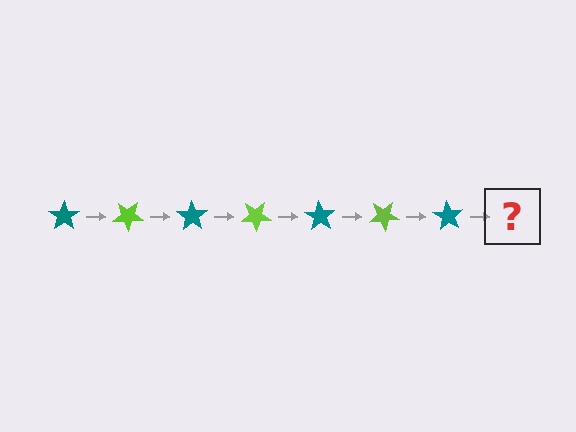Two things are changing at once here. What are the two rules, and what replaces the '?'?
The two rules are that it rotates 35 degrees each step and the color cycles through teal and lime. The '?' should be a lime star, rotated 245 degrees from the start.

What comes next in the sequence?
The next element should be a lime star, rotated 245 degrees from the start.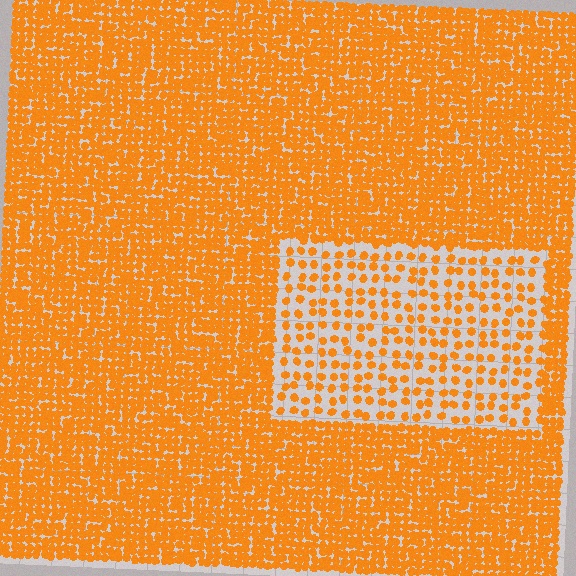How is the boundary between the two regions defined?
The boundary is defined by a change in element density (approximately 2.7x ratio). All elements are the same color, size, and shape.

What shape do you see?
I see a rectangle.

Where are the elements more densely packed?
The elements are more densely packed outside the rectangle boundary.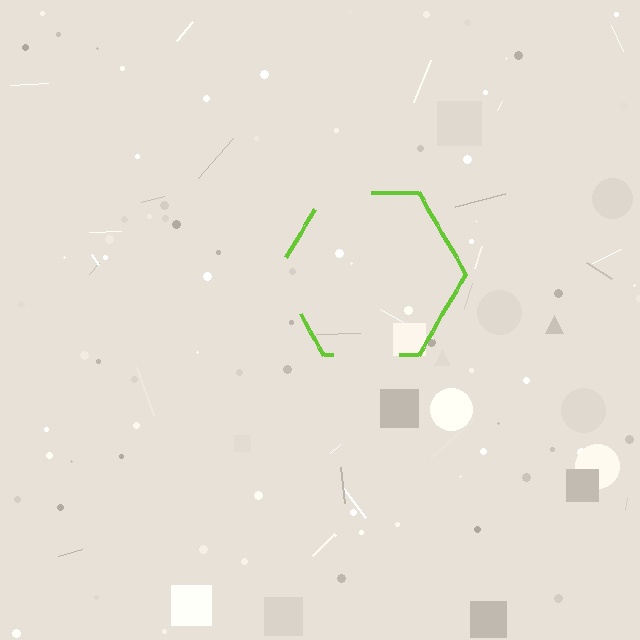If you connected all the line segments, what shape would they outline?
They would outline a hexagon.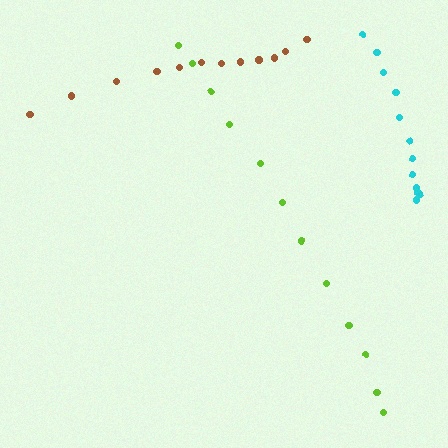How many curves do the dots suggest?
There are 3 distinct paths.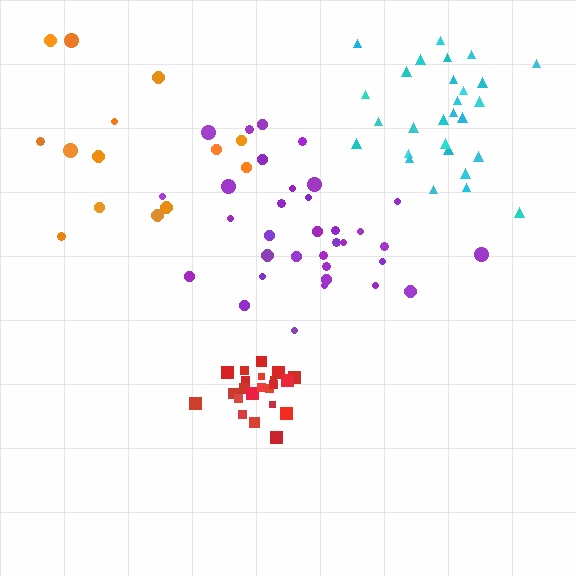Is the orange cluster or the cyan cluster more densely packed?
Cyan.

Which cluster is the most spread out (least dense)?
Orange.